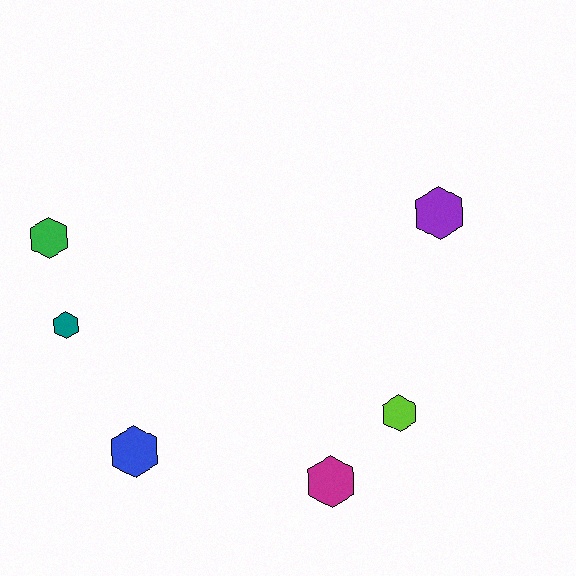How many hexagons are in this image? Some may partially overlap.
There are 6 hexagons.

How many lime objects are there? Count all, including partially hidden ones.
There is 1 lime object.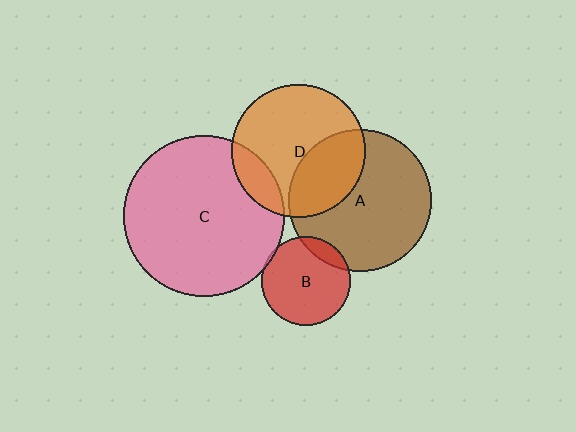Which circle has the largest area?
Circle C (pink).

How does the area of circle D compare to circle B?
Approximately 2.2 times.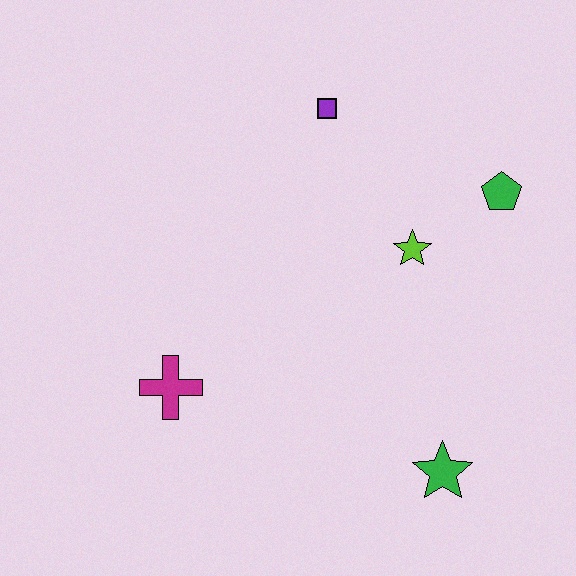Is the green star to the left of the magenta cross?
No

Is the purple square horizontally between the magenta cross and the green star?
Yes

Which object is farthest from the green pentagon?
The magenta cross is farthest from the green pentagon.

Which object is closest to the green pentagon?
The lime star is closest to the green pentagon.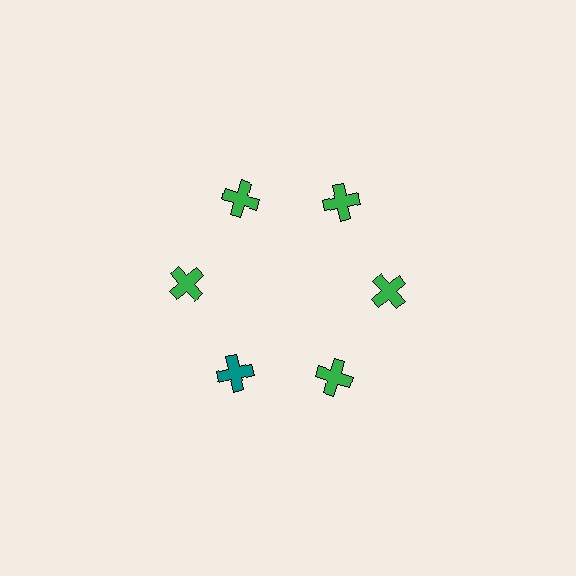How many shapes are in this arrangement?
There are 6 shapes arranged in a ring pattern.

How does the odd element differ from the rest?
It has a different color: teal instead of green.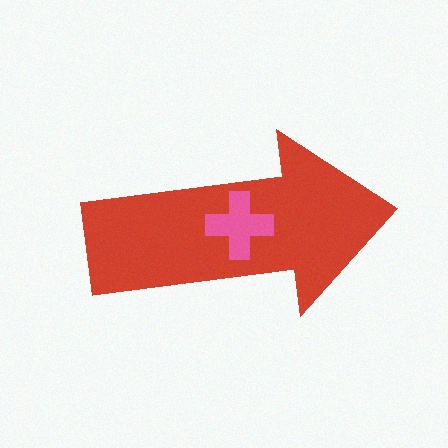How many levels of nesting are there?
2.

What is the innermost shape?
The pink cross.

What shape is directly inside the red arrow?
The pink cross.